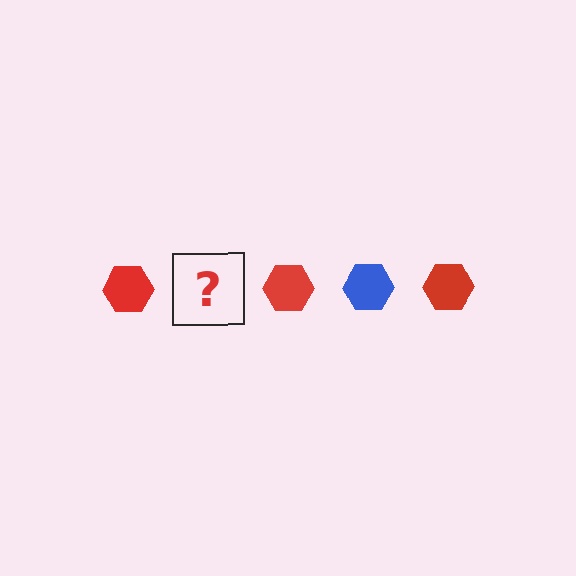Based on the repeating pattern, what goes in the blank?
The blank should be a blue hexagon.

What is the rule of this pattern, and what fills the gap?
The rule is that the pattern cycles through red, blue hexagons. The gap should be filled with a blue hexagon.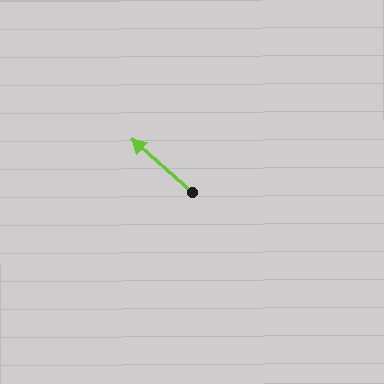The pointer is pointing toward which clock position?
Roughly 10 o'clock.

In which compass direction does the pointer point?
Northwest.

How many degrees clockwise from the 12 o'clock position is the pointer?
Approximately 311 degrees.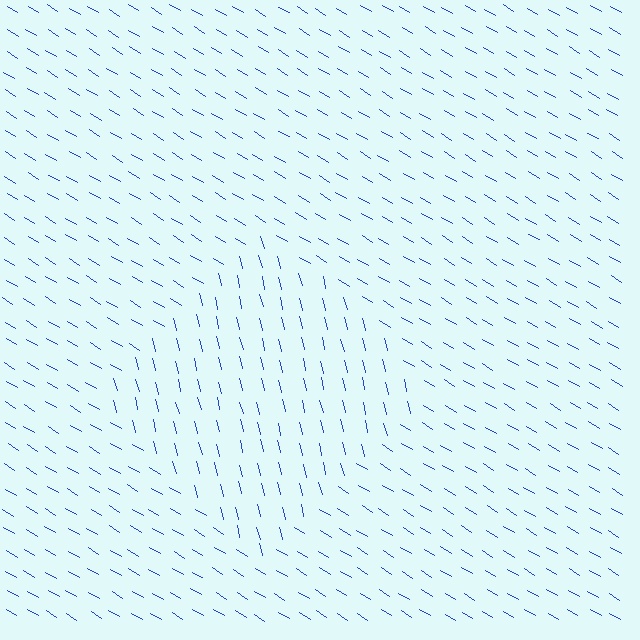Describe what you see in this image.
The image is filled with small blue line segments. A diamond region in the image has lines oriented differently from the surrounding lines, creating a visible texture boundary.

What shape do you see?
I see a diamond.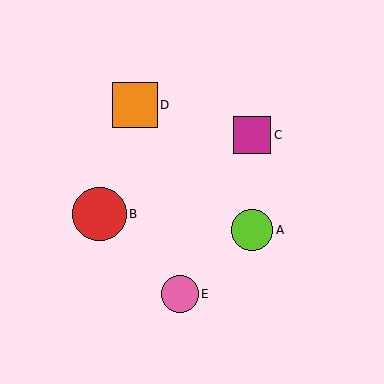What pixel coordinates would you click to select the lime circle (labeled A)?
Click at (252, 230) to select the lime circle A.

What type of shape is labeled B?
Shape B is a red circle.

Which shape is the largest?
The red circle (labeled B) is the largest.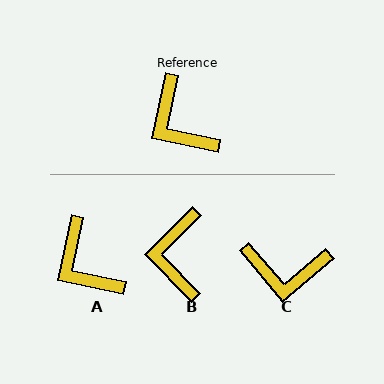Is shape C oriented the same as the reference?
No, it is off by about 52 degrees.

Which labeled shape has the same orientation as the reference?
A.